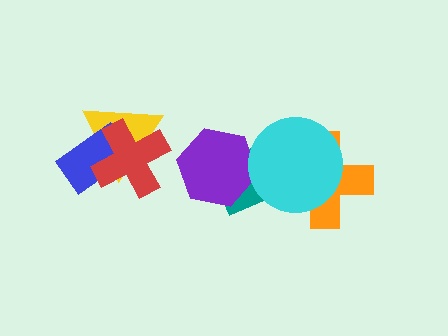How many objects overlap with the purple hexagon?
2 objects overlap with the purple hexagon.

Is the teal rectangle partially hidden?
Yes, it is partially covered by another shape.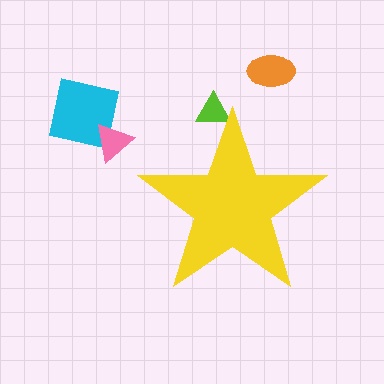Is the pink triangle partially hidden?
No, the pink triangle is fully visible.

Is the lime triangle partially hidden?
Yes, the lime triangle is partially hidden behind the yellow star.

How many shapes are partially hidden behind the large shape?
1 shape is partially hidden.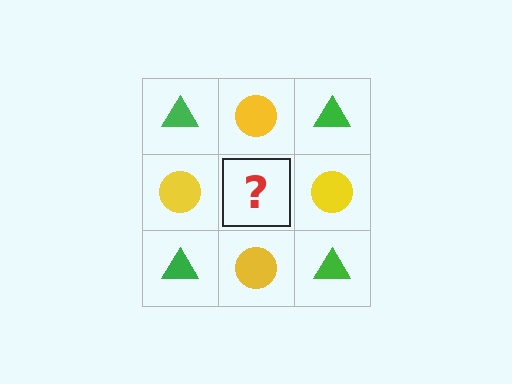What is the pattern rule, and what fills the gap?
The rule is that it alternates green triangle and yellow circle in a checkerboard pattern. The gap should be filled with a green triangle.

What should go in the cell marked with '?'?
The missing cell should contain a green triangle.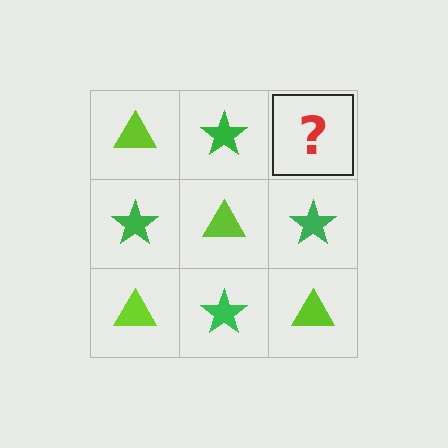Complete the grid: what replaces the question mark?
The question mark should be replaced with a lime triangle.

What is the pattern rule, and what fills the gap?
The rule is that it alternates lime triangle and green star in a checkerboard pattern. The gap should be filled with a lime triangle.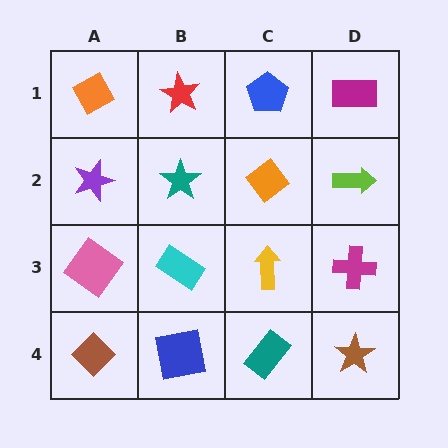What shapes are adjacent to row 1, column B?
A teal star (row 2, column B), an orange diamond (row 1, column A), a blue pentagon (row 1, column C).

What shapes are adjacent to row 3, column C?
An orange diamond (row 2, column C), a teal rectangle (row 4, column C), a cyan rectangle (row 3, column B), a magenta cross (row 3, column D).